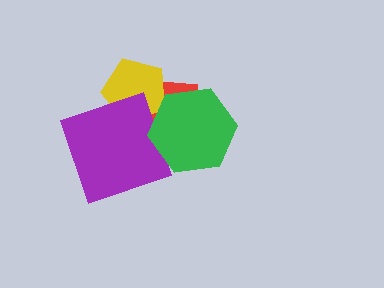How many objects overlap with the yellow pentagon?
3 objects overlap with the yellow pentagon.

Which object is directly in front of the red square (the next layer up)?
The yellow pentagon is directly in front of the red square.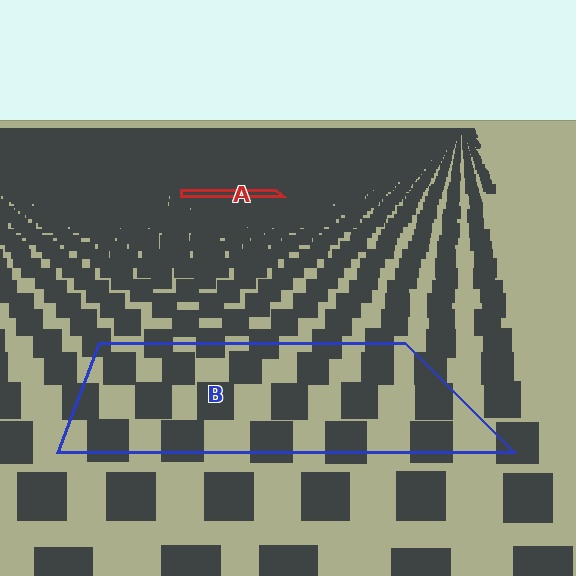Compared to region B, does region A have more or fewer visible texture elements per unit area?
Region A has more texture elements per unit area — they are packed more densely because it is farther away.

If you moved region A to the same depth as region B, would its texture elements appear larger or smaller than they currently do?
They would appear larger. At a closer depth, the same texture elements are projected at a bigger on-screen size.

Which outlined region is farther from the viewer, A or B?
Region A is farther from the viewer — the texture elements inside it appear smaller and more densely packed.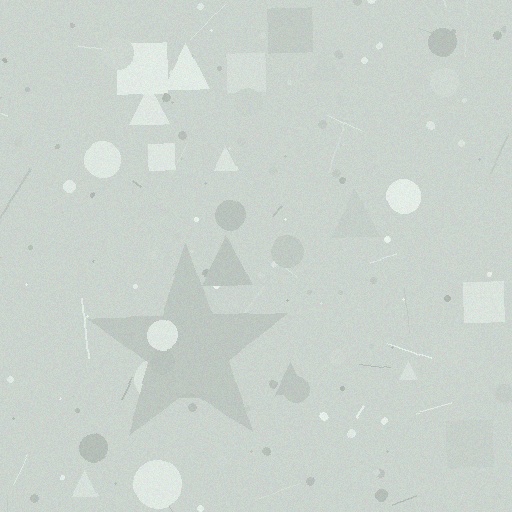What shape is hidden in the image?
A star is hidden in the image.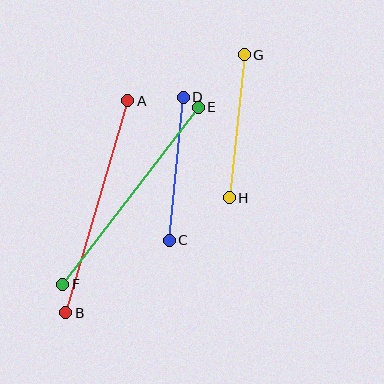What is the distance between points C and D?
The distance is approximately 143 pixels.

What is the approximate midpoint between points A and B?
The midpoint is at approximately (97, 207) pixels.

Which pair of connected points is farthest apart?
Points E and F are farthest apart.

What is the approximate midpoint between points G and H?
The midpoint is at approximately (237, 126) pixels.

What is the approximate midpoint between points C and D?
The midpoint is at approximately (176, 169) pixels.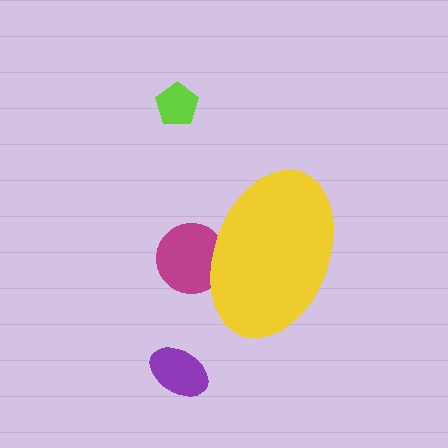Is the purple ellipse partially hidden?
No, the purple ellipse is fully visible.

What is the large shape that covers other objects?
A yellow ellipse.